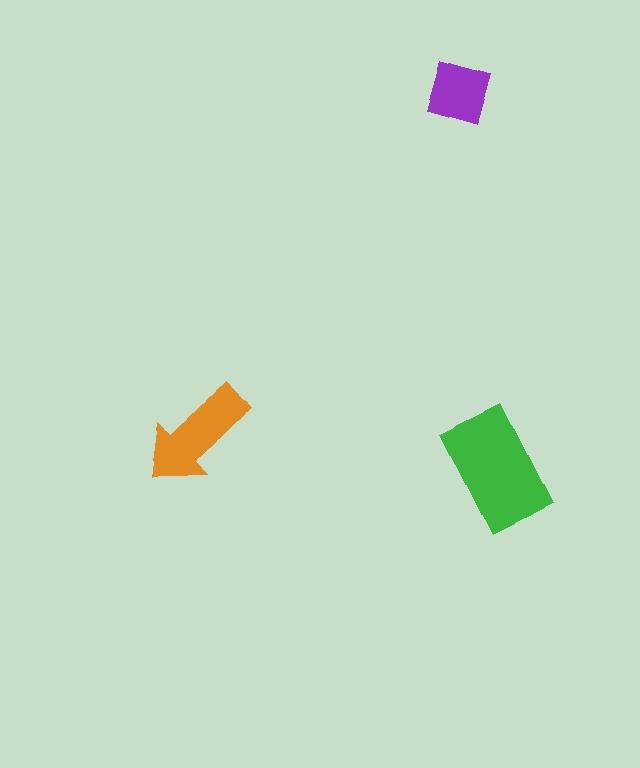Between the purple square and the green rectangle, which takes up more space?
The green rectangle.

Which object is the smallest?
The purple square.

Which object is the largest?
The green rectangle.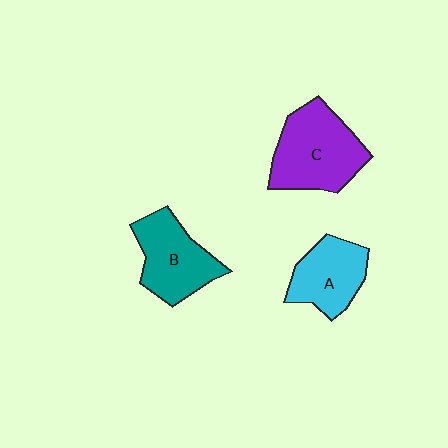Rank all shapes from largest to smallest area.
From largest to smallest: C (purple), B (teal), A (cyan).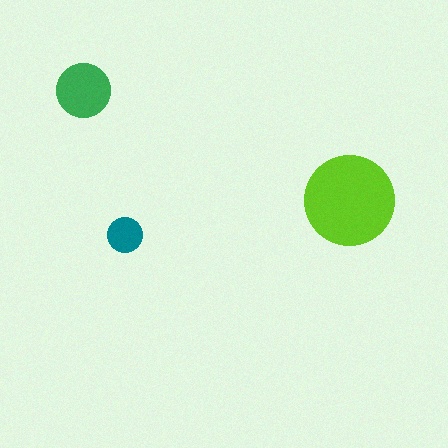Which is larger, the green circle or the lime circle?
The lime one.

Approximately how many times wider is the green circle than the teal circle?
About 1.5 times wider.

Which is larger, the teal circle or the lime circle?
The lime one.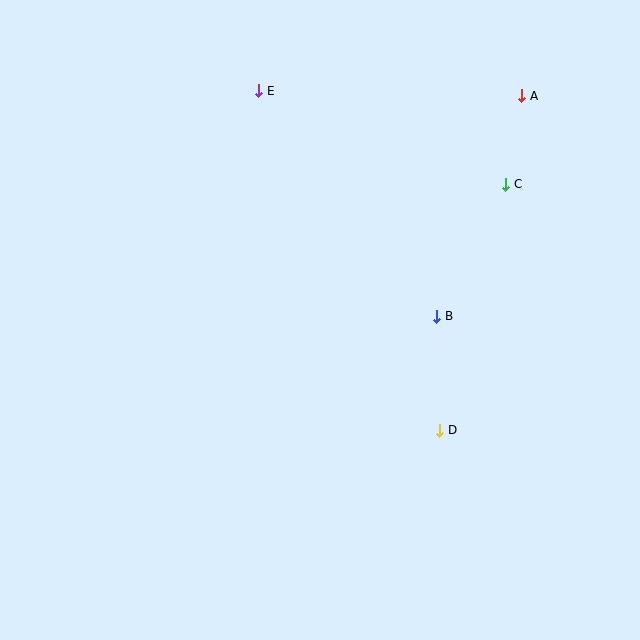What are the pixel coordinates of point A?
Point A is at (522, 96).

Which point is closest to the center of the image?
Point B at (437, 316) is closest to the center.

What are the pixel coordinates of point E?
Point E is at (259, 91).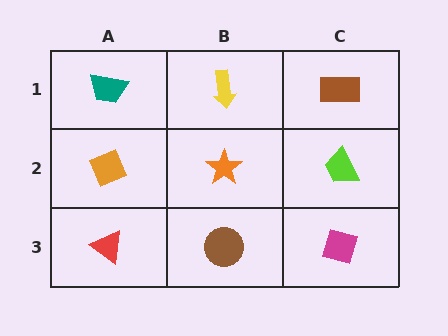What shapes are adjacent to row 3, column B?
An orange star (row 2, column B), a red triangle (row 3, column A), a magenta diamond (row 3, column C).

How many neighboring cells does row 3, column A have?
2.